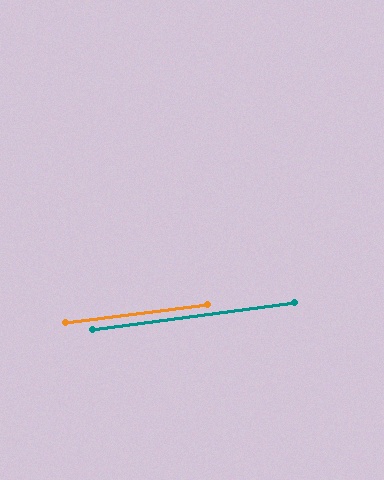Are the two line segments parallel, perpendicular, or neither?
Parallel — their directions differ by only 0.6°.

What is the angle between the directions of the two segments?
Approximately 1 degree.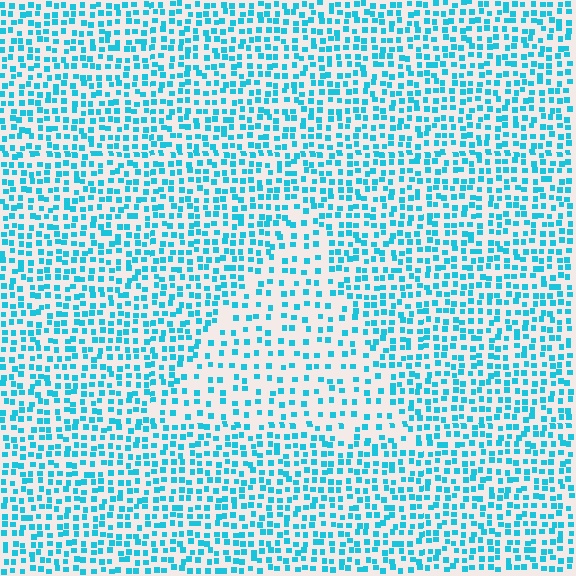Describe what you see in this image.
The image contains small cyan elements arranged at two different densities. A triangle-shaped region is visible where the elements are less densely packed than the surrounding area.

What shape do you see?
I see a triangle.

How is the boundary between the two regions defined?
The boundary is defined by a change in element density (approximately 1.9x ratio). All elements are the same color, size, and shape.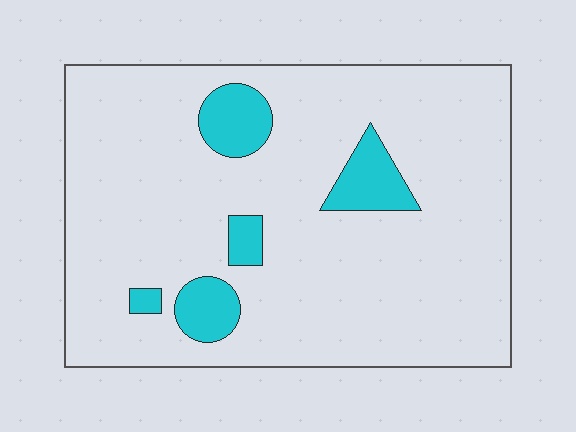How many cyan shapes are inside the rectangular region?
5.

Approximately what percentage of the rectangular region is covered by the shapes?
Approximately 10%.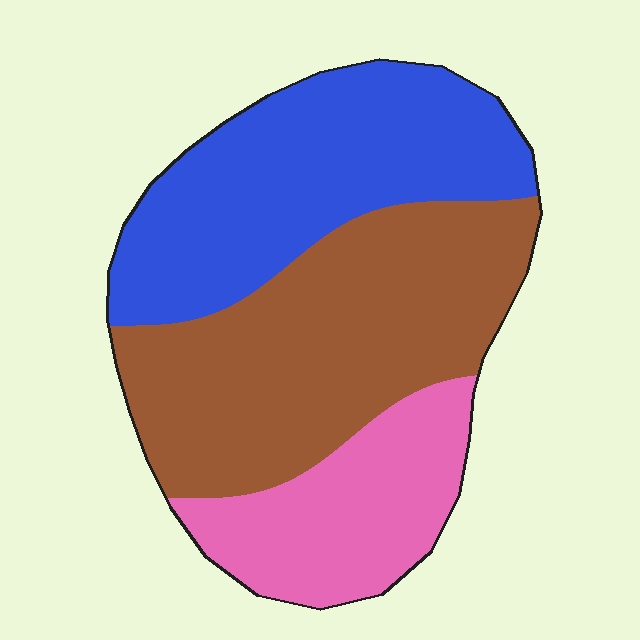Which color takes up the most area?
Brown, at roughly 45%.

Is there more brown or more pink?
Brown.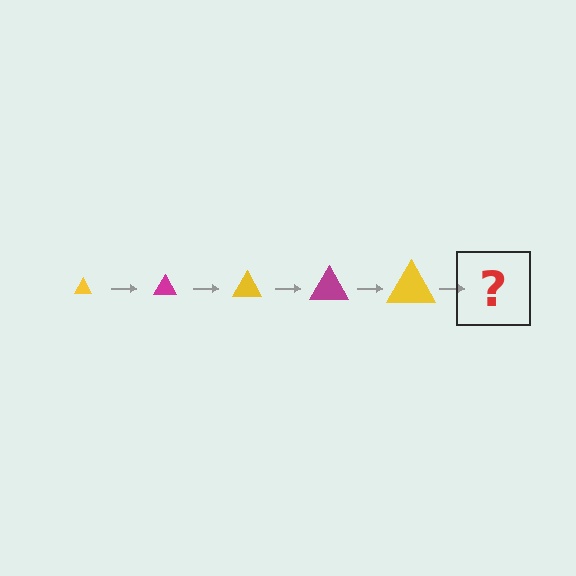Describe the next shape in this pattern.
It should be a magenta triangle, larger than the previous one.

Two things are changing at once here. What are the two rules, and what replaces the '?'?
The two rules are that the triangle grows larger each step and the color cycles through yellow and magenta. The '?' should be a magenta triangle, larger than the previous one.